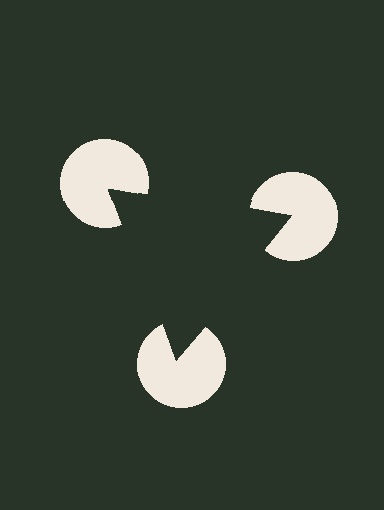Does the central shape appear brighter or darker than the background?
It typically appears slightly darker than the background, even though no actual brightness change is drawn.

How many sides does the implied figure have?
3 sides.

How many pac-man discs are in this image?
There are 3 — one at each vertex of the illusory triangle.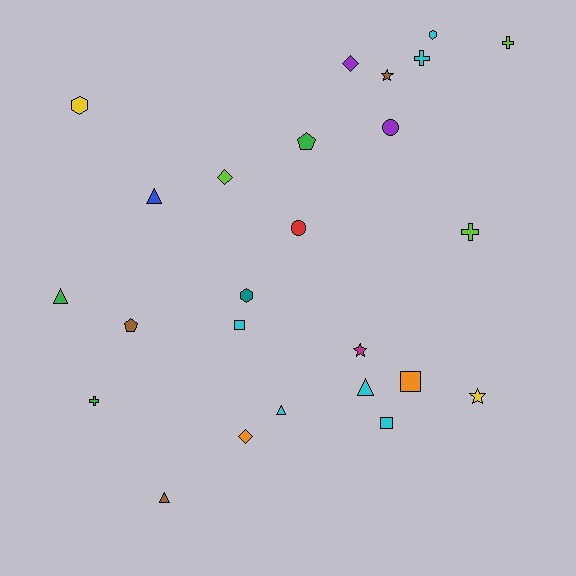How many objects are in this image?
There are 25 objects.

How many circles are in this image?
There are 2 circles.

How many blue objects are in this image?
There is 1 blue object.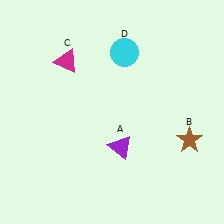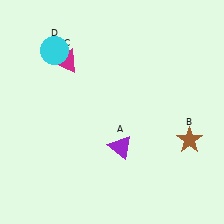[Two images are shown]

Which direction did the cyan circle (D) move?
The cyan circle (D) moved left.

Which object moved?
The cyan circle (D) moved left.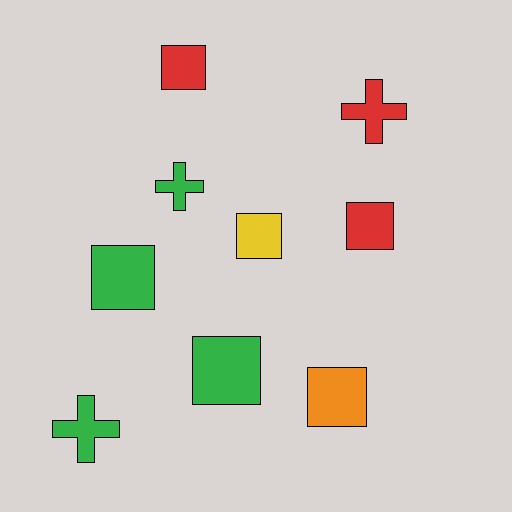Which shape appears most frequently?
Square, with 6 objects.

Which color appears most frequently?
Green, with 4 objects.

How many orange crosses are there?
There are no orange crosses.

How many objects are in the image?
There are 9 objects.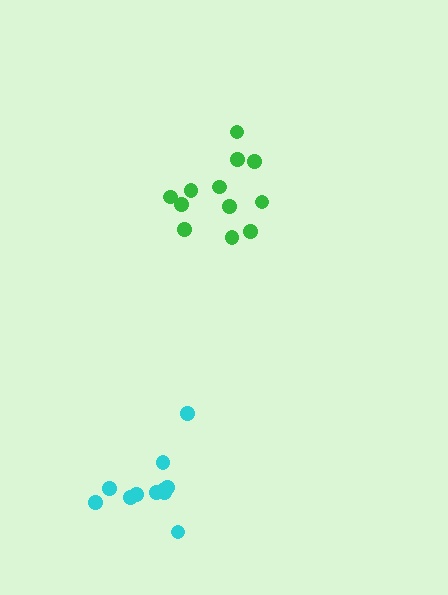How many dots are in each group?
Group 1: 12 dots, Group 2: 11 dots (23 total).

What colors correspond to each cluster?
The clusters are colored: green, cyan.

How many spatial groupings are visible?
There are 2 spatial groupings.